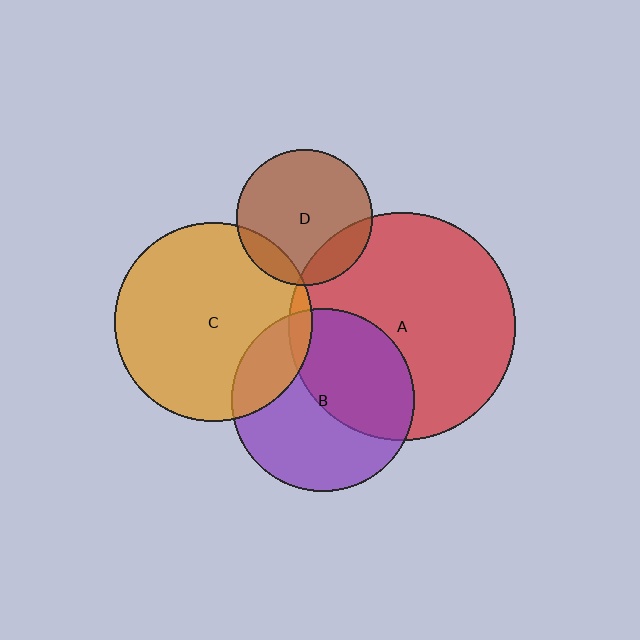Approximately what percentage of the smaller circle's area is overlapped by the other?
Approximately 15%.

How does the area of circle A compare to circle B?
Approximately 1.5 times.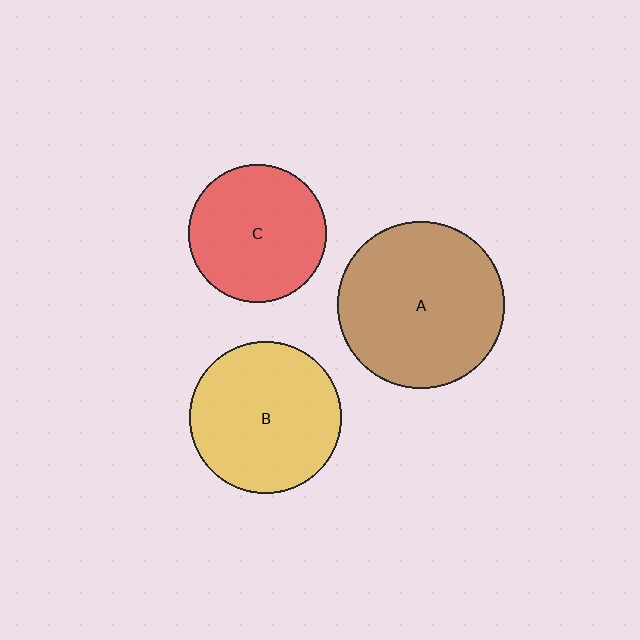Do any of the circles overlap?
No, none of the circles overlap.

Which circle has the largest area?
Circle A (brown).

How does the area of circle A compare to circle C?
Approximately 1.5 times.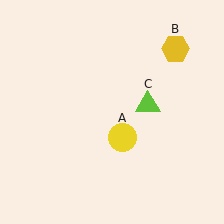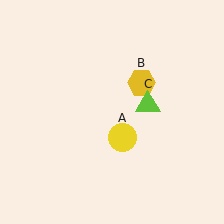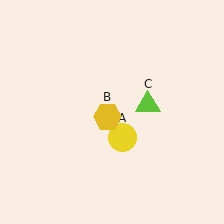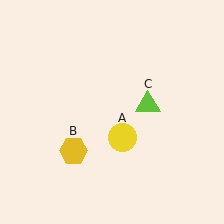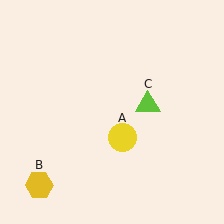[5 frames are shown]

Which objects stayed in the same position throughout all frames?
Yellow circle (object A) and lime triangle (object C) remained stationary.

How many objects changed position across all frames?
1 object changed position: yellow hexagon (object B).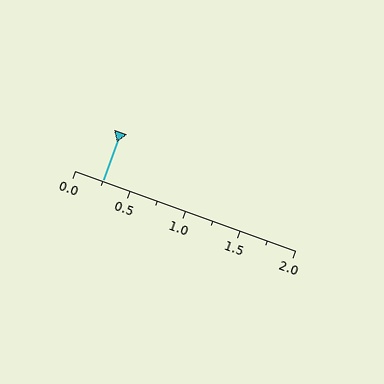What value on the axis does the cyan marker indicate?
The marker indicates approximately 0.25.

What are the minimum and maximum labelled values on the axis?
The axis runs from 0.0 to 2.0.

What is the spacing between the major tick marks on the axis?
The major ticks are spaced 0.5 apart.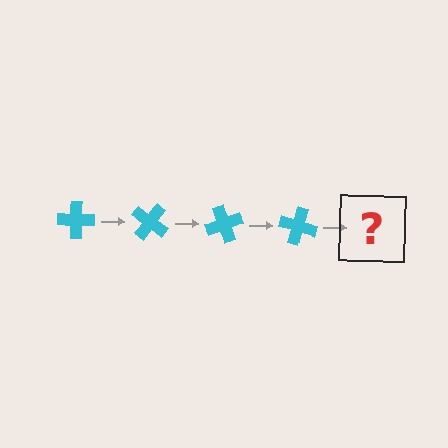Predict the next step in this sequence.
The next step is a cyan cross rotated 140 degrees.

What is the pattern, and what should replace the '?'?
The pattern is that the cross rotates 35 degrees each step. The '?' should be a cyan cross rotated 140 degrees.